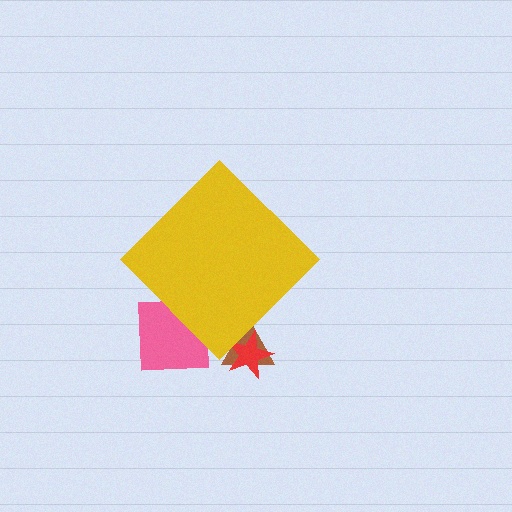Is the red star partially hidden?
Yes, the red star is partially hidden behind the yellow diamond.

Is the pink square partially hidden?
Yes, the pink square is partially hidden behind the yellow diamond.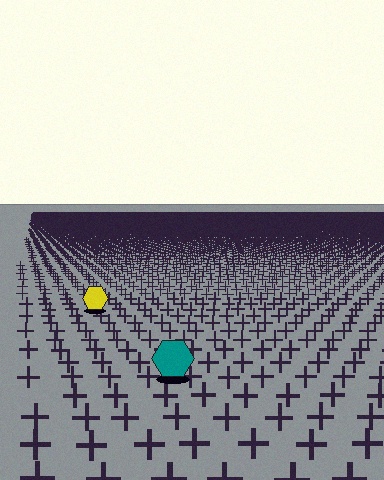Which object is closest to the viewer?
The teal hexagon is closest. The texture marks near it are larger and more spread out.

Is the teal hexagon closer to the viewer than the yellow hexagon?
Yes. The teal hexagon is closer — you can tell from the texture gradient: the ground texture is coarser near it.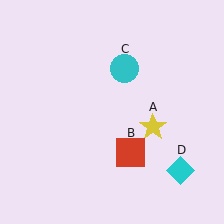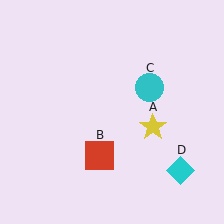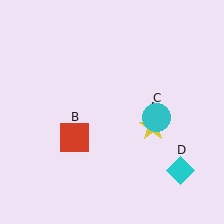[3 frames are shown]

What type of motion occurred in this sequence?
The red square (object B), cyan circle (object C) rotated clockwise around the center of the scene.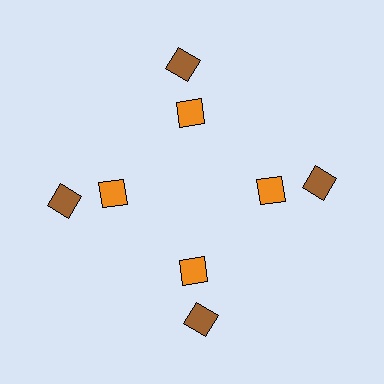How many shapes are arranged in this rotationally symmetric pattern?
There are 8 shapes, arranged in 4 groups of 2.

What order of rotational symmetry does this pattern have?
This pattern has 4-fold rotational symmetry.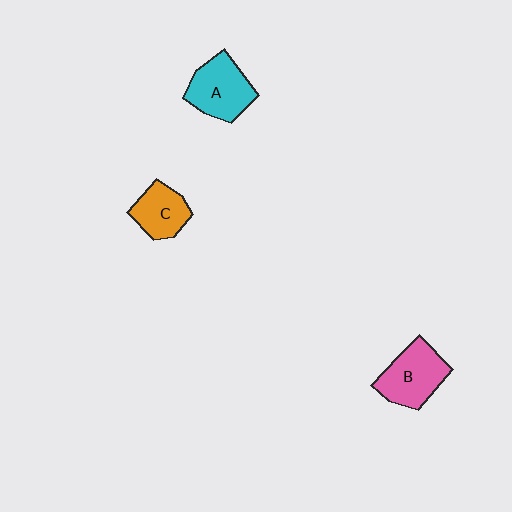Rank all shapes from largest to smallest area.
From largest to smallest: B (pink), A (cyan), C (orange).